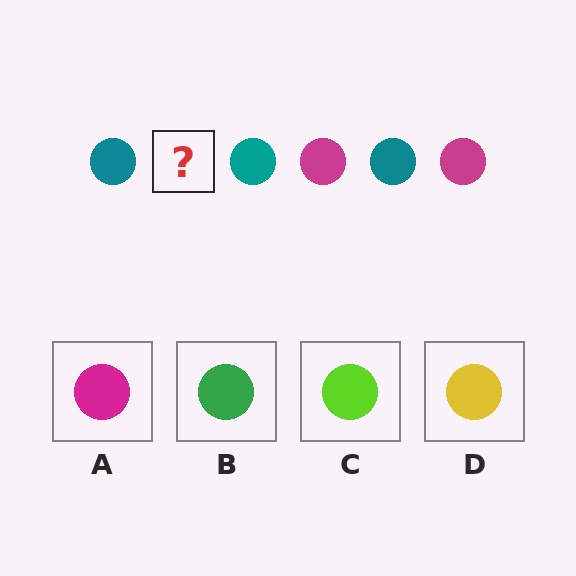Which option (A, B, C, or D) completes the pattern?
A.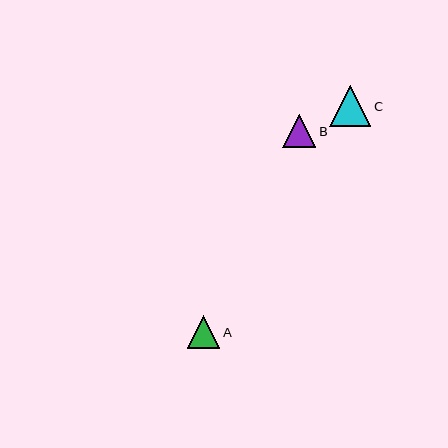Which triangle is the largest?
Triangle C is the largest with a size of approximately 41 pixels.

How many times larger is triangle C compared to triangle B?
Triangle C is approximately 1.2 times the size of triangle B.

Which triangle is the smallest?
Triangle B is the smallest with a size of approximately 33 pixels.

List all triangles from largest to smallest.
From largest to smallest: C, A, B.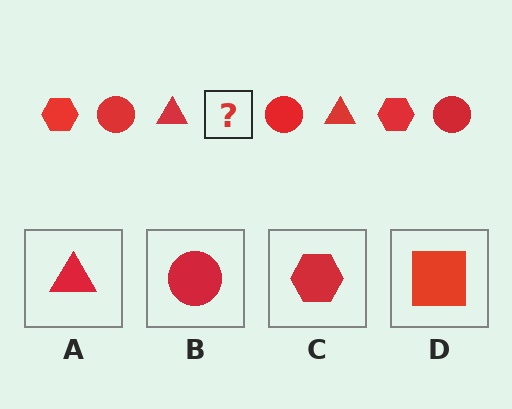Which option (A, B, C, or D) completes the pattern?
C.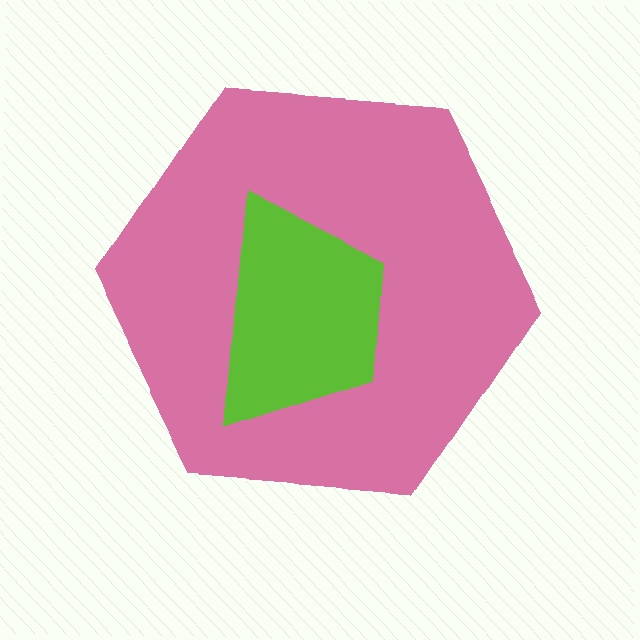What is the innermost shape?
The lime trapezoid.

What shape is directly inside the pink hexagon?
The lime trapezoid.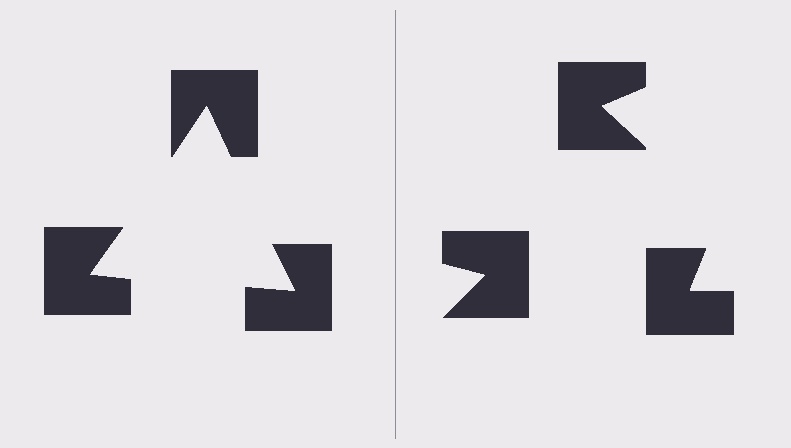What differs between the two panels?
The notched squares are positioned identically on both sides; only the wedge orientations differ. On the left they align to a triangle; on the right they are misaligned.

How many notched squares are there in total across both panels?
6 — 3 on each side.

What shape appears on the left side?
An illusory triangle.